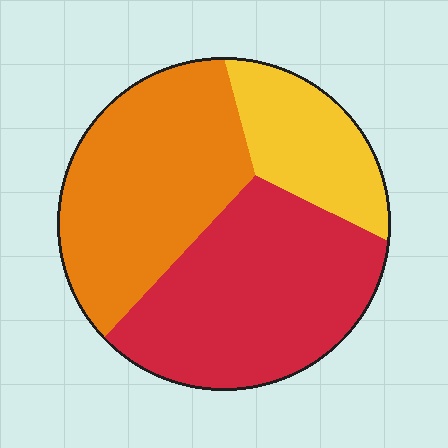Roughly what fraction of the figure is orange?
Orange takes up between a third and a half of the figure.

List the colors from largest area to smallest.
From largest to smallest: red, orange, yellow.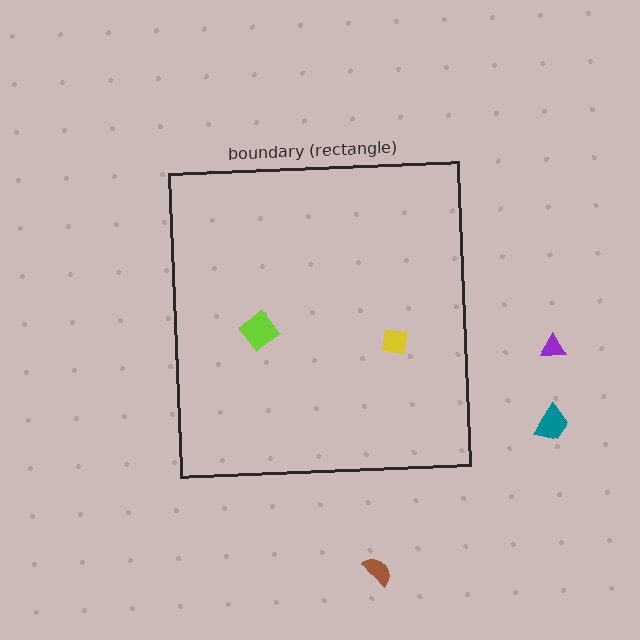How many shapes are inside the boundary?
2 inside, 3 outside.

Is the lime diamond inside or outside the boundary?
Inside.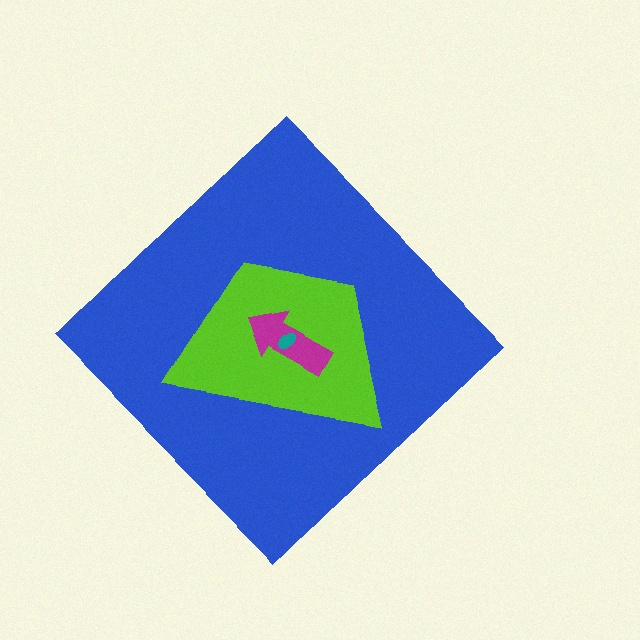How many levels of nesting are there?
4.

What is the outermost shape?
The blue diamond.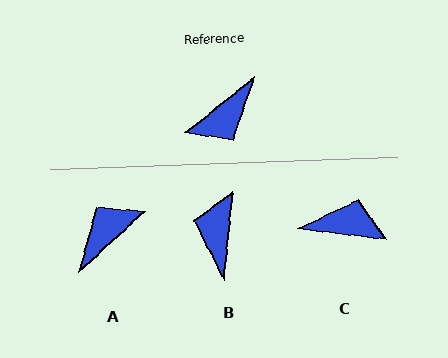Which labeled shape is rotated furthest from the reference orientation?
A, about 176 degrees away.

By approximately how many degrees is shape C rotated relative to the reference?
Approximately 134 degrees counter-clockwise.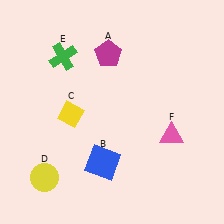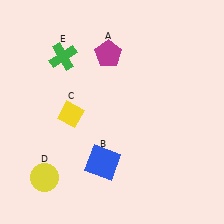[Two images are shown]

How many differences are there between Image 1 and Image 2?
There is 1 difference between the two images.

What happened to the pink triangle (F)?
The pink triangle (F) was removed in Image 2. It was in the bottom-right area of Image 1.